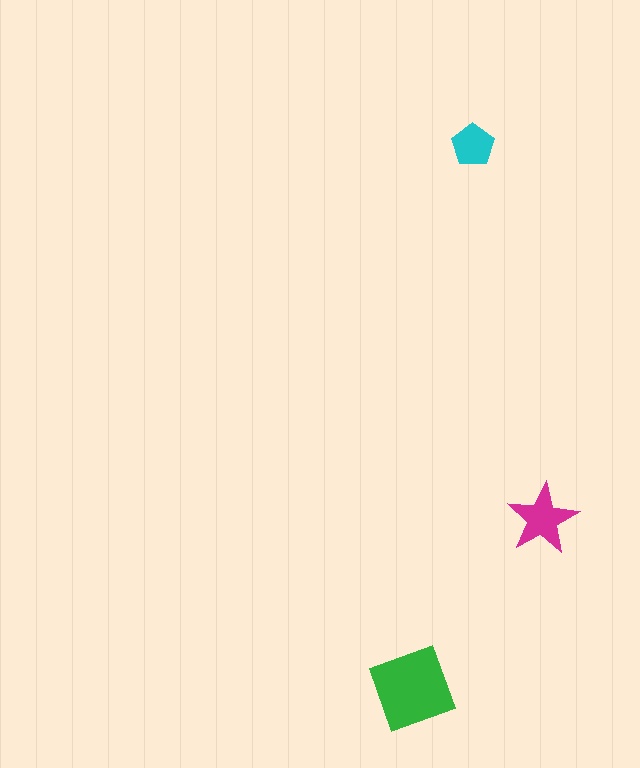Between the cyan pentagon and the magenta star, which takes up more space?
The magenta star.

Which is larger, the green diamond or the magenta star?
The green diamond.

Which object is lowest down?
The green diamond is bottommost.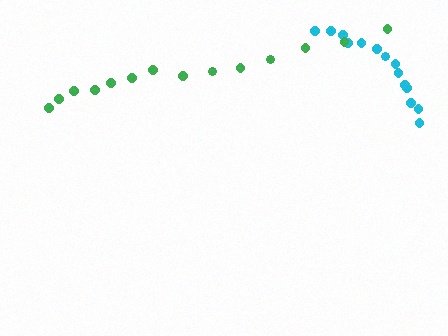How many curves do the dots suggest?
There are 2 distinct paths.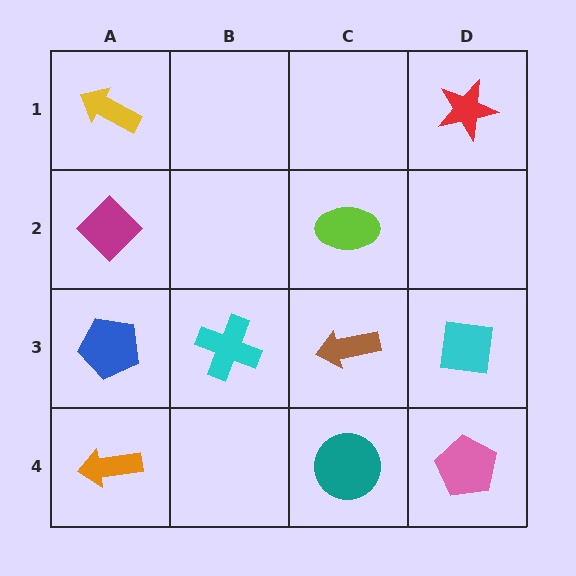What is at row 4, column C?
A teal circle.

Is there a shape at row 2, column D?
No, that cell is empty.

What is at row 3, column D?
A cyan square.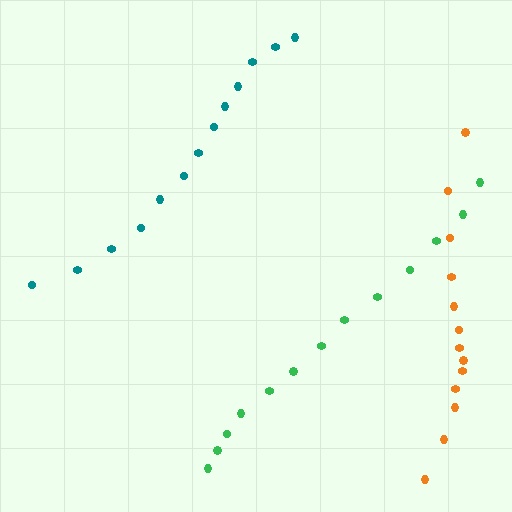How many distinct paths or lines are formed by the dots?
There are 3 distinct paths.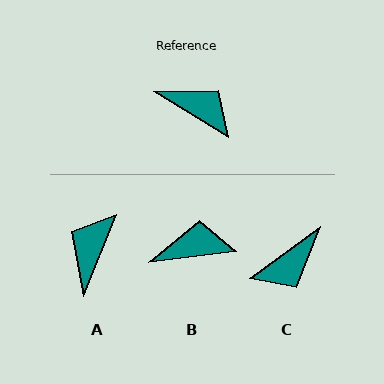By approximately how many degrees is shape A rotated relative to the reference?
Approximately 99 degrees counter-clockwise.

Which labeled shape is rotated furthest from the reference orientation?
C, about 113 degrees away.